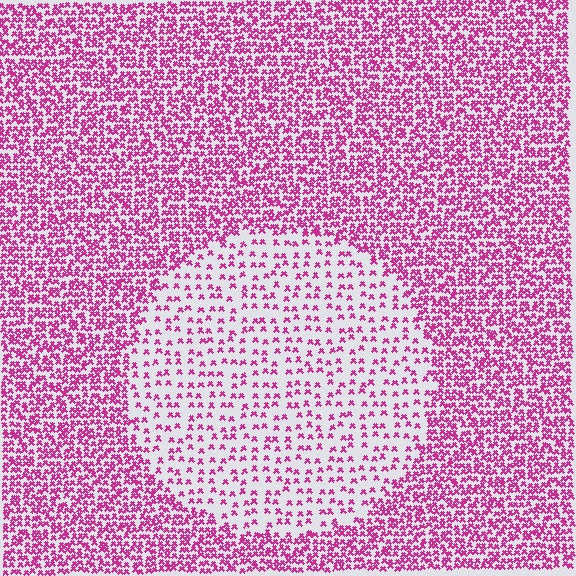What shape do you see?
I see a circle.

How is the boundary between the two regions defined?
The boundary is defined by a change in element density (approximately 2.6x ratio). All elements are the same color, size, and shape.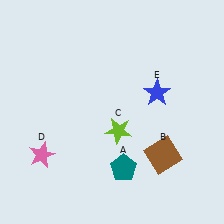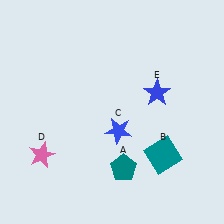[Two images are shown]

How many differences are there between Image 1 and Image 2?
There are 2 differences between the two images.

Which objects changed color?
B changed from brown to teal. C changed from lime to blue.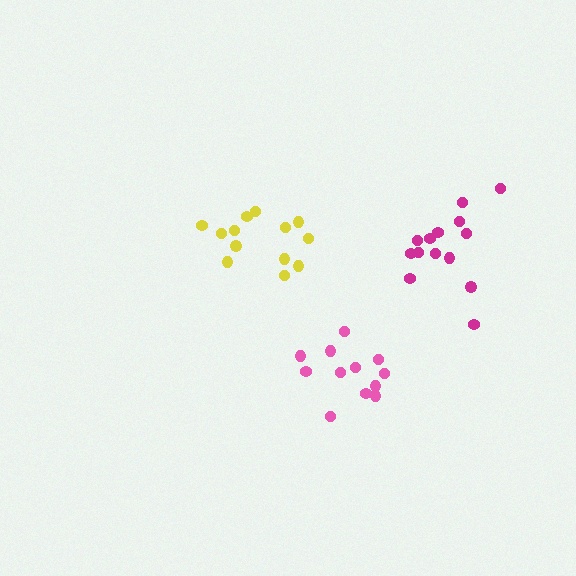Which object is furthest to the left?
The yellow cluster is leftmost.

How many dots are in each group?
Group 1: 12 dots, Group 2: 14 dots, Group 3: 13 dots (39 total).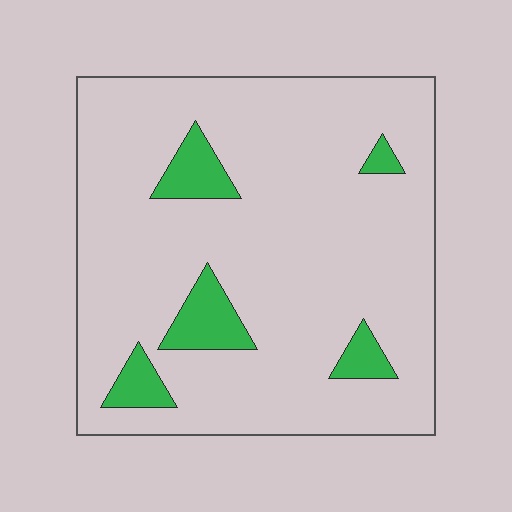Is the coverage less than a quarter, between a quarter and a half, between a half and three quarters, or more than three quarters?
Less than a quarter.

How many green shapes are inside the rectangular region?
5.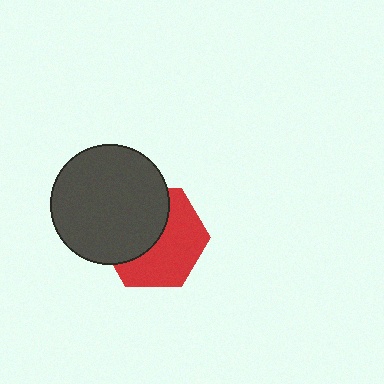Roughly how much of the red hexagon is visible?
About half of it is visible (roughly 54%).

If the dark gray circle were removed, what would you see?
You would see the complete red hexagon.